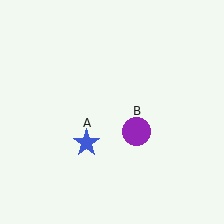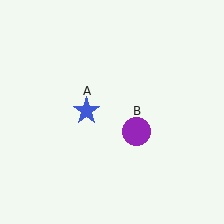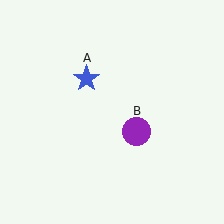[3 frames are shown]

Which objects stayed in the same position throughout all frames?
Purple circle (object B) remained stationary.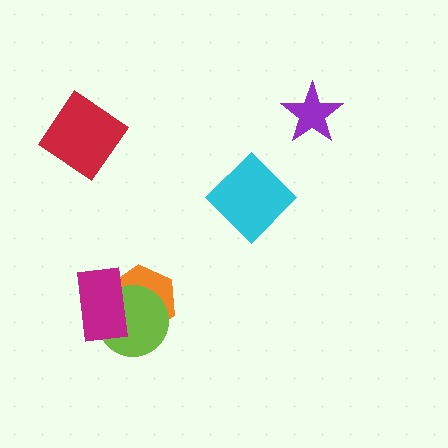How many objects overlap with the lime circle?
2 objects overlap with the lime circle.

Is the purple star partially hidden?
No, no other shape covers it.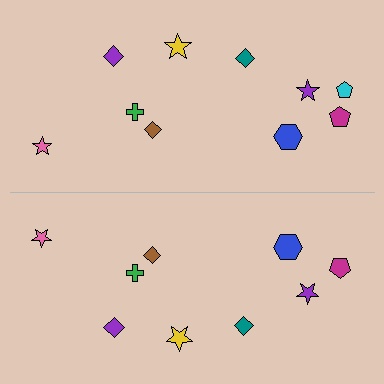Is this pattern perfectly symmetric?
No, the pattern is not perfectly symmetric. A cyan pentagon is missing from the bottom side.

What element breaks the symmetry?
A cyan pentagon is missing from the bottom side.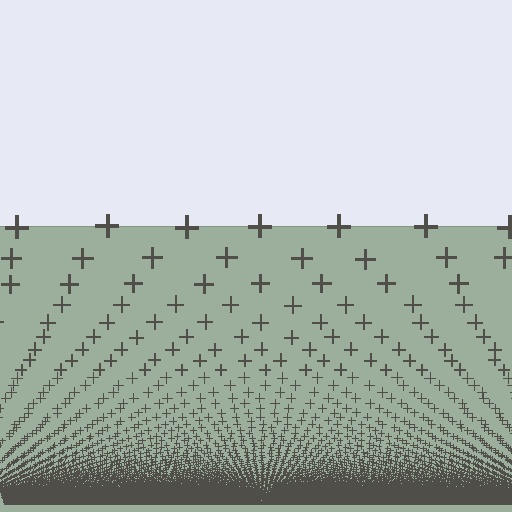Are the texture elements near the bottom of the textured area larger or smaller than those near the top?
Smaller. The gradient is inverted — elements near the bottom are smaller and denser.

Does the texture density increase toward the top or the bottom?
Density increases toward the bottom.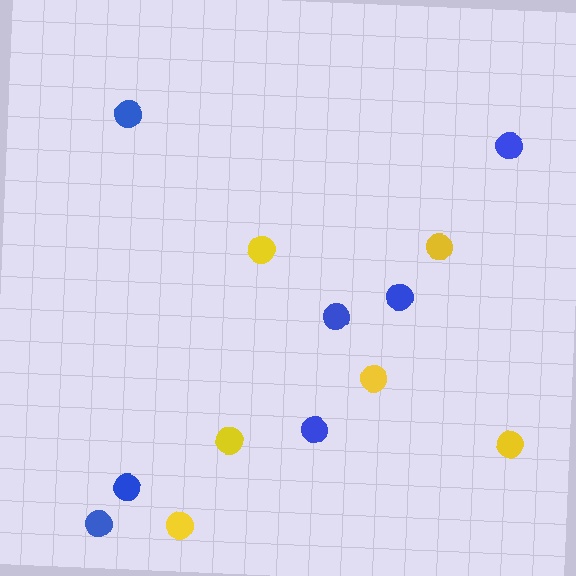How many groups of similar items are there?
There are 2 groups: one group of yellow circles (6) and one group of blue circles (7).